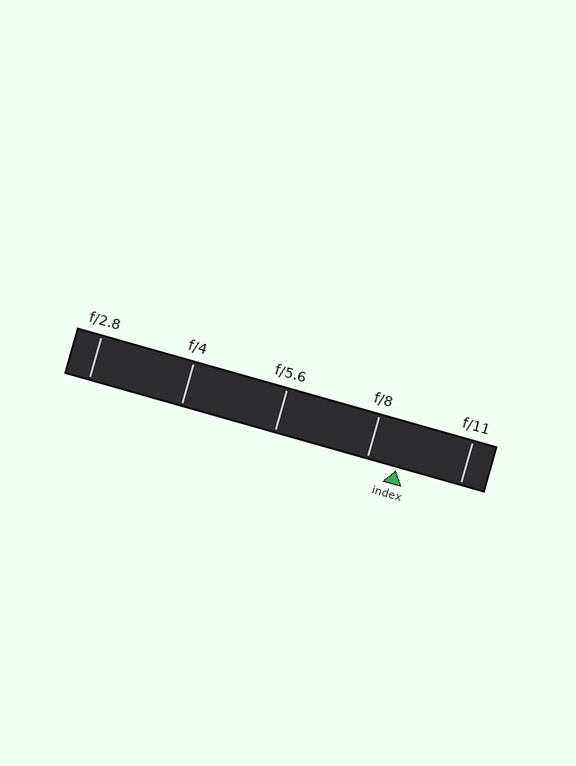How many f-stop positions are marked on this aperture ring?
There are 5 f-stop positions marked.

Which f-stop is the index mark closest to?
The index mark is closest to f/8.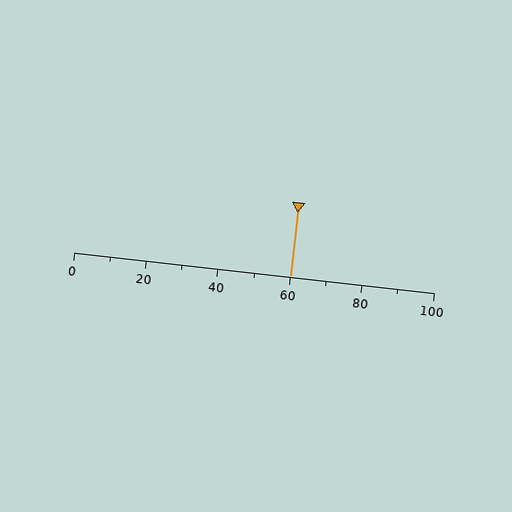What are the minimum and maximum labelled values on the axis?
The axis runs from 0 to 100.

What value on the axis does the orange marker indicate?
The marker indicates approximately 60.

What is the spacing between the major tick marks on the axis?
The major ticks are spaced 20 apart.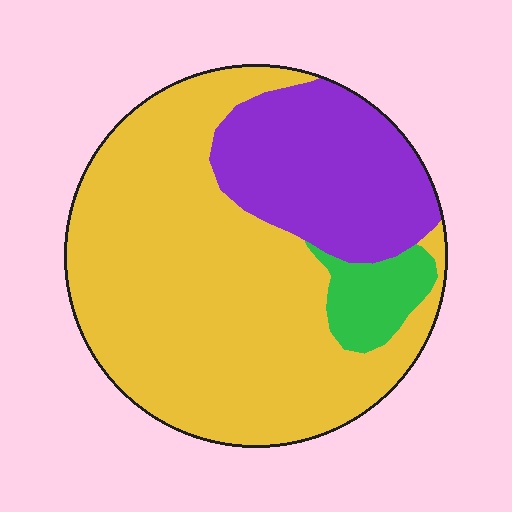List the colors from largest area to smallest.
From largest to smallest: yellow, purple, green.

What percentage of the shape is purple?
Purple covers 25% of the shape.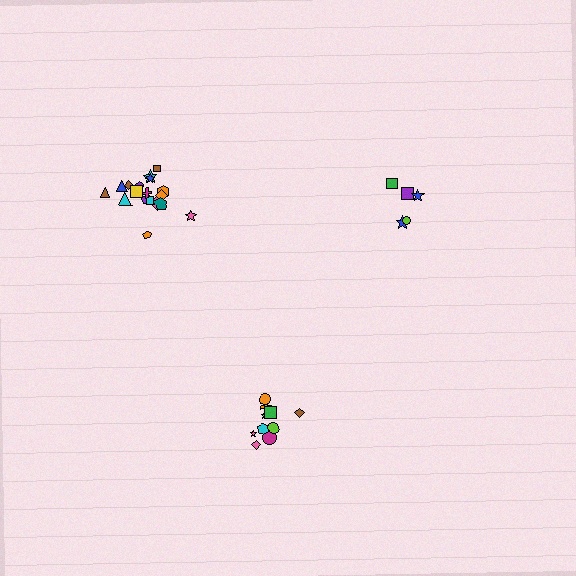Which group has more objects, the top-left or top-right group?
The top-left group.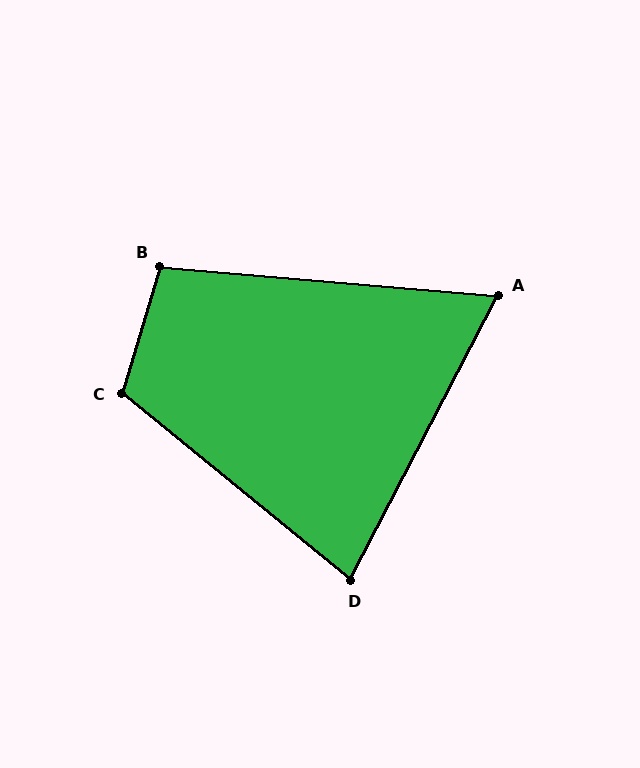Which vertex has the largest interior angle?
C, at approximately 112 degrees.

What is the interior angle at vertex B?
Approximately 102 degrees (obtuse).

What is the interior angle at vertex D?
Approximately 78 degrees (acute).